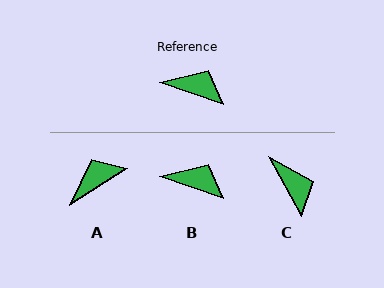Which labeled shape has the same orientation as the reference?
B.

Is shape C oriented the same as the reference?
No, it is off by about 42 degrees.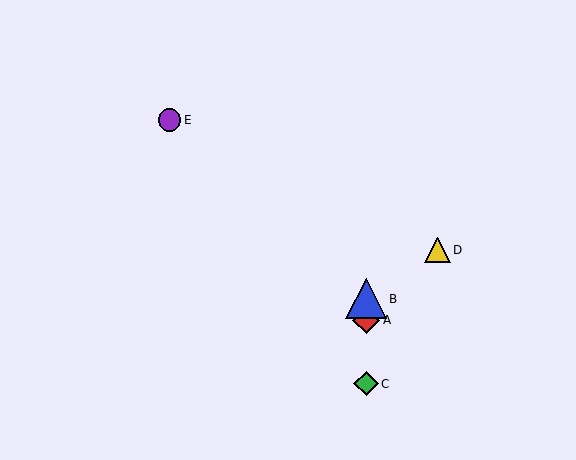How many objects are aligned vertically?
3 objects (A, B, C) are aligned vertically.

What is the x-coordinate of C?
Object C is at x≈366.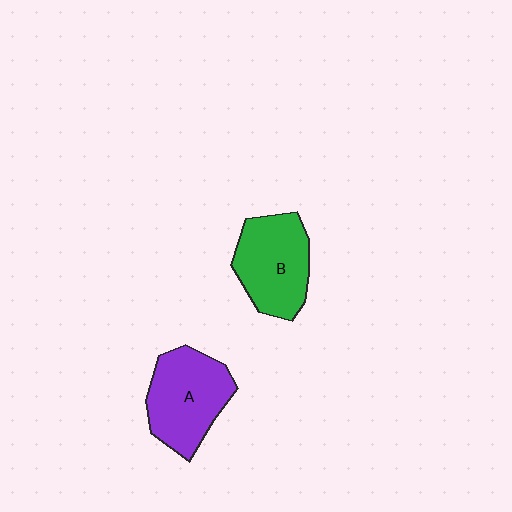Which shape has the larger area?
Shape A (purple).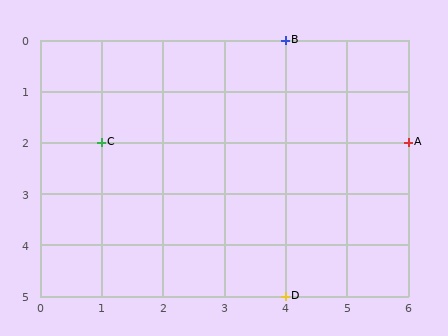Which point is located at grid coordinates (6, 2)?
Point A is at (6, 2).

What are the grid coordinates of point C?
Point C is at grid coordinates (1, 2).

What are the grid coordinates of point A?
Point A is at grid coordinates (6, 2).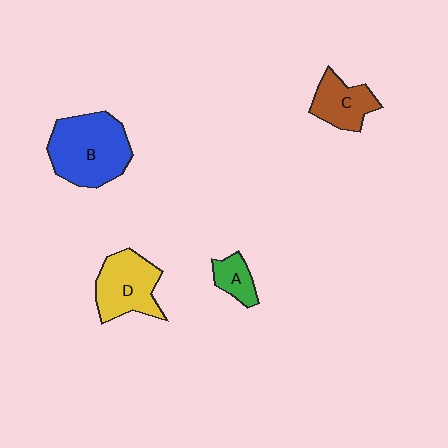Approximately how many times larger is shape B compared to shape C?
Approximately 1.9 times.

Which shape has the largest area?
Shape B (blue).